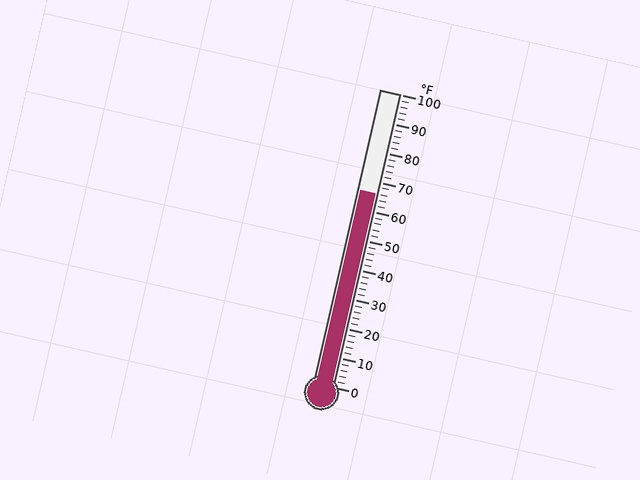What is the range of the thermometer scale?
The thermometer scale ranges from 0°F to 100°F.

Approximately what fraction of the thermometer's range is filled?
The thermometer is filled to approximately 65% of its range.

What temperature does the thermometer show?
The thermometer shows approximately 66°F.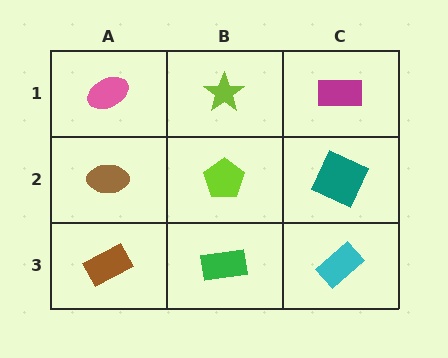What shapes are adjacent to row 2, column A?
A pink ellipse (row 1, column A), a brown rectangle (row 3, column A), a lime pentagon (row 2, column B).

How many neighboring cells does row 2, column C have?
3.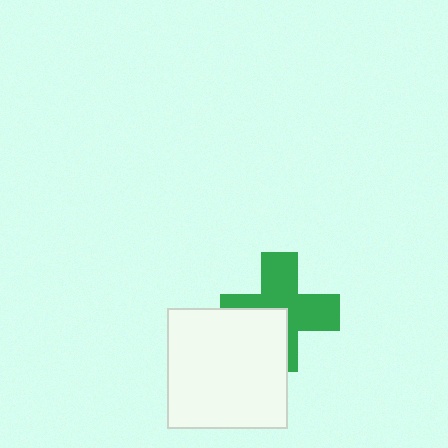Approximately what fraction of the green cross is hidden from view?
Roughly 36% of the green cross is hidden behind the white square.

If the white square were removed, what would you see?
You would see the complete green cross.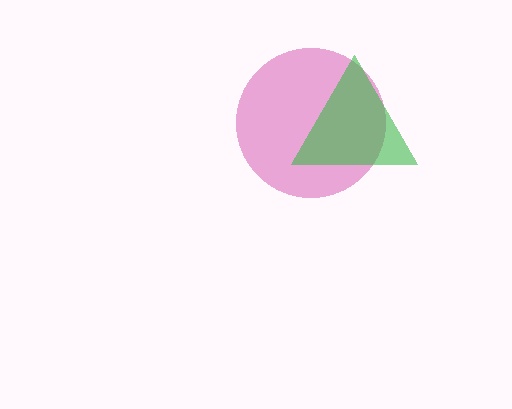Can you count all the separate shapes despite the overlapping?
Yes, there are 2 separate shapes.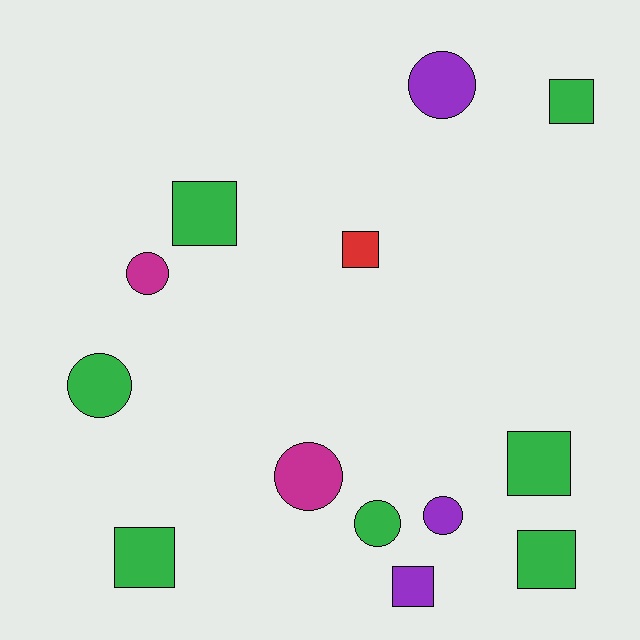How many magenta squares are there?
There are no magenta squares.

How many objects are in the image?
There are 13 objects.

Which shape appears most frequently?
Square, with 7 objects.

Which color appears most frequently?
Green, with 7 objects.